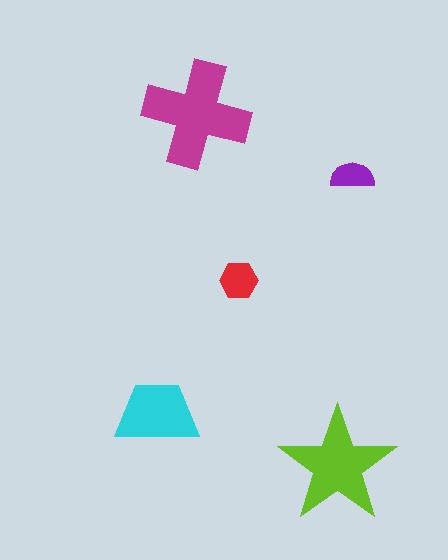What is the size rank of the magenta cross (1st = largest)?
1st.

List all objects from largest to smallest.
The magenta cross, the lime star, the cyan trapezoid, the red hexagon, the purple semicircle.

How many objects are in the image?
There are 5 objects in the image.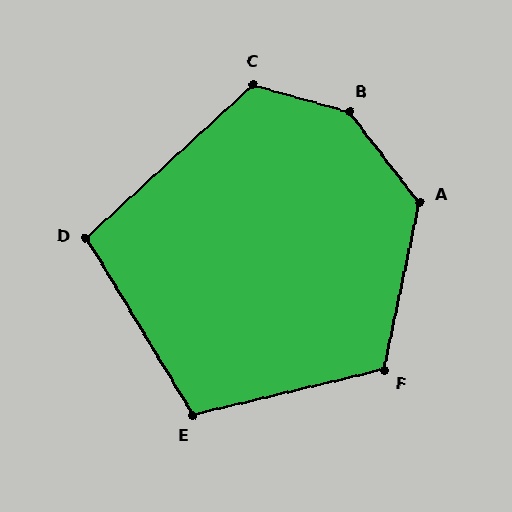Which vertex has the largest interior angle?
B, at approximately 144 degrees.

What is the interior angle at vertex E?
Approximately 108 degrees (obtuse).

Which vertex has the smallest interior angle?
D, at approximately 101 degrees.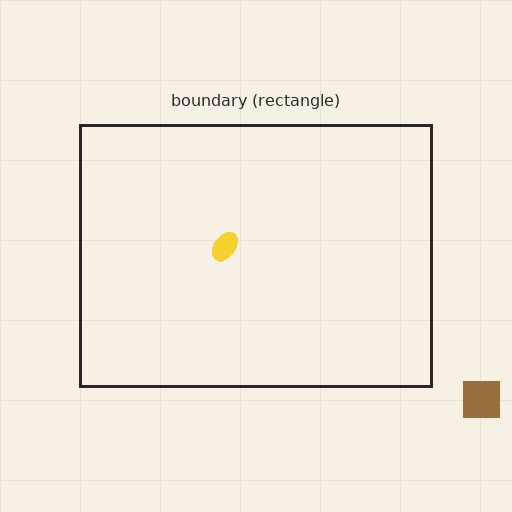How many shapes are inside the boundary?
1 inside, 1 outside.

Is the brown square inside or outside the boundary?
Outside.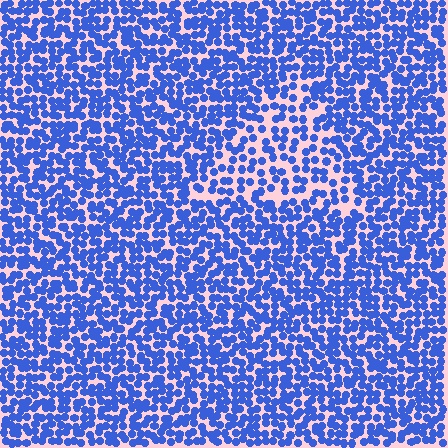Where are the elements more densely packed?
The elements are more densely packed outside the triangle boundary.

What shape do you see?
I see a triangle.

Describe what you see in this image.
The image contains small blue elements arranged at two different densities. A triangle-shaped region is visible where the elements are less densely packed than the surrounding area.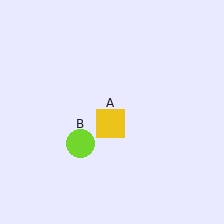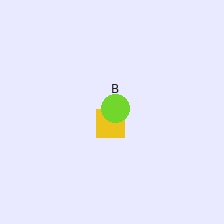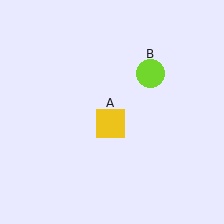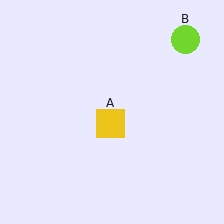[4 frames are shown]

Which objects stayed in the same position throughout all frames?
Yellow square (object A) remained stationary.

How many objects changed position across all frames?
1 object changed position: lime circle (object B).